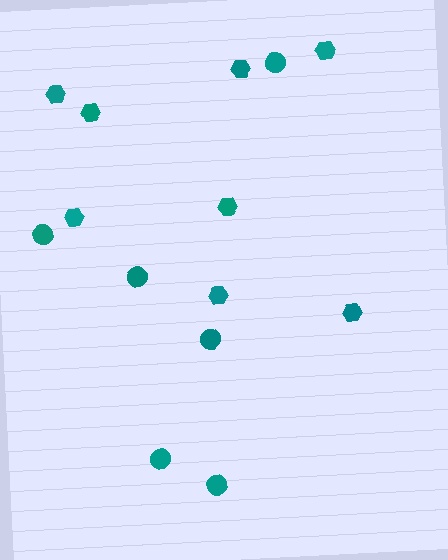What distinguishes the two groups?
There are 2 groups: one group of circles (6) and one group of hexagons (8).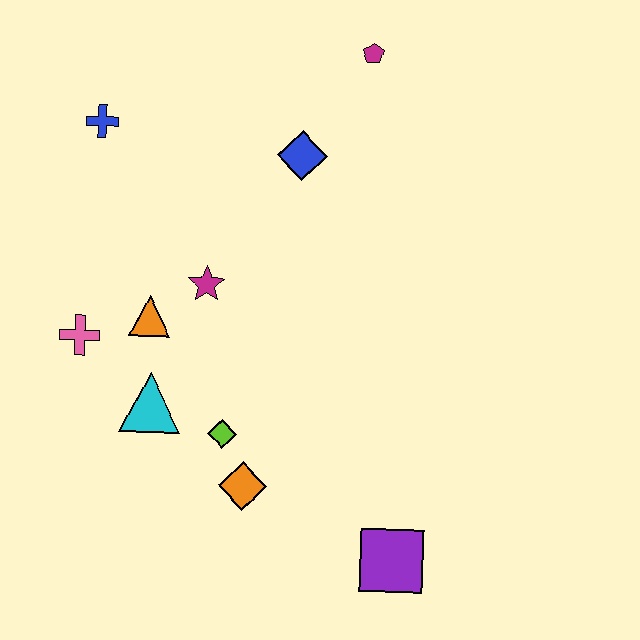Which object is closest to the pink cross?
The orange triangle is closest to the pink cross.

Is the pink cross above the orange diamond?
Yes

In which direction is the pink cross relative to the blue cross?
The pink cross is below the blue cross.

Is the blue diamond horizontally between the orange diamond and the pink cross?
No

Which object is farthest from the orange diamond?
The magenta pentagon is farthest from the orange diamond.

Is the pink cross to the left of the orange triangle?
Yes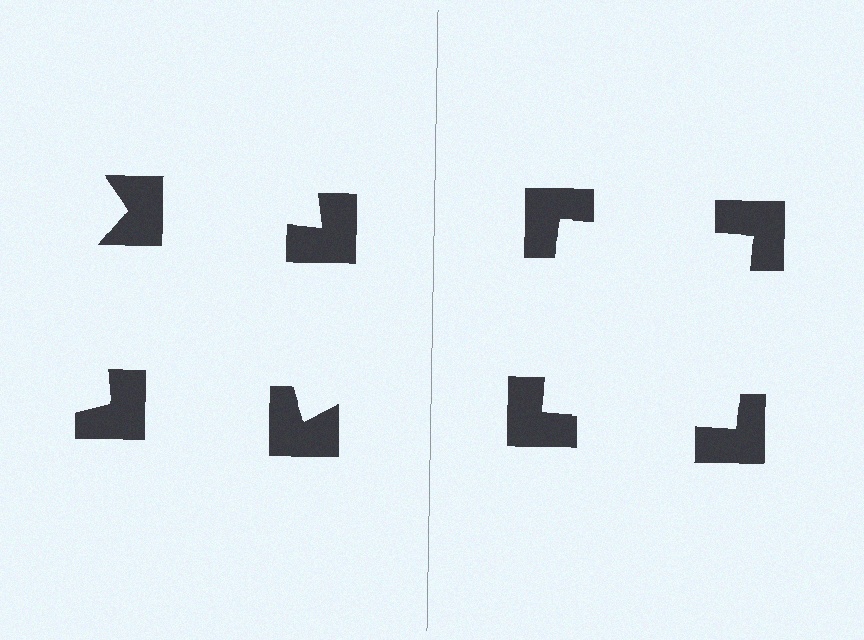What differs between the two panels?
The notched squares are positioned identically on both sides; only the wedge orientations differ. On the right they align to a square; on the left they are misaligned.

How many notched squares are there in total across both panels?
8 — 4 on each side.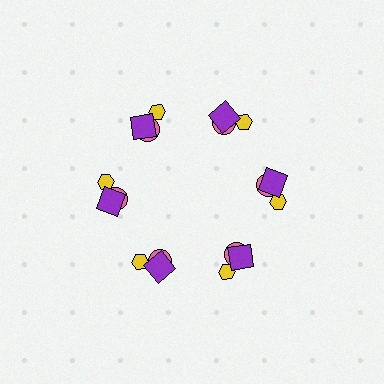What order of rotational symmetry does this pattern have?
This pattern has 6-fold rotational symmetry.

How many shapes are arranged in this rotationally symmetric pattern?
There are 18 shapes, arranged in 6 groups of 3.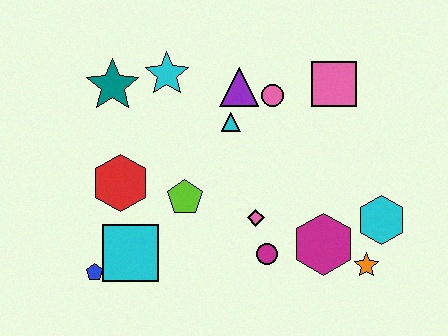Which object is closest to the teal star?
The cyan star is closest to the teal star.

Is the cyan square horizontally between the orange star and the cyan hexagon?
No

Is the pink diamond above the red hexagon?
No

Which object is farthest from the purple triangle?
The blue pentagon is farthest from the purple triangle.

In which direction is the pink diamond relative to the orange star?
The pink diamond is to the left of the orange star.